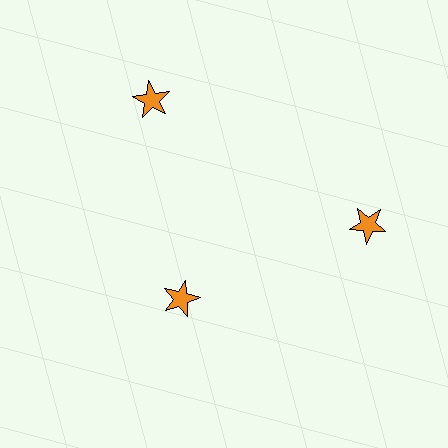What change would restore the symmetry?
The symmetry would be restored by moving it outward, back onto the ring so that all 3 stars sit at equal angles and equal distance from the center.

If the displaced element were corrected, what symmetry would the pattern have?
It would have 3-fold rotational symmetry — the pattern would map onto itself every 120 degrees.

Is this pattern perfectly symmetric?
No. The 3 orange stars are arranged in a ring, but one element near the 7 o'clock position is pulled inward toward the center, breaking the 3-fold rotational symmetry.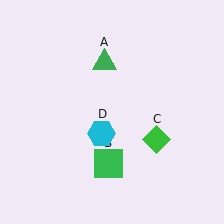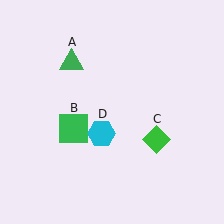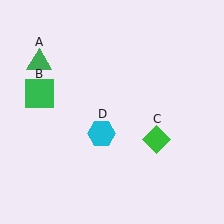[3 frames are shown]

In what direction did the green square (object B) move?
The green square (object B) moved up and to the left.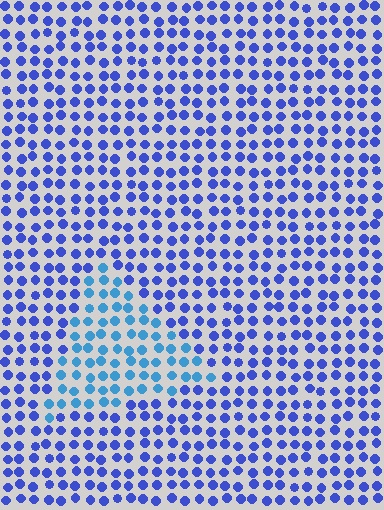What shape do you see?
I see a triangle.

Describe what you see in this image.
The image is filled with small blue elements in a uniform arrangement. A triangle-shaped region is visible where the elements are tinted to a slightly different hue, forming a subtle color boundary.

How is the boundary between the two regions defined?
The boundary is defined purely by a slight shift in hue (about 31 degrees). Spacing, size, and orientation are identical on both sides.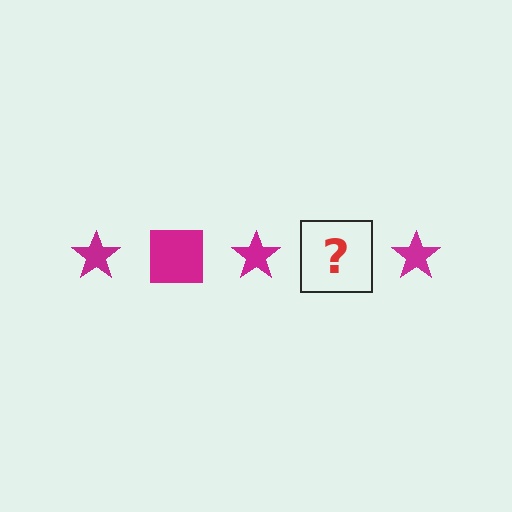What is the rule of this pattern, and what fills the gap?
The rule is that the pattern cycles through star, square shapes in magenta. The gap should be filled with a magenta square.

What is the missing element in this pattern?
The missing element is a magenta square.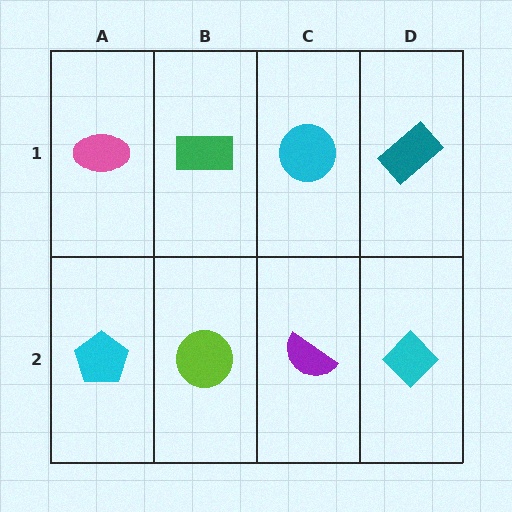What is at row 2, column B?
A lime circle.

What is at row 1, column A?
A pink ellipse.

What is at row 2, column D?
A cyan diamond.